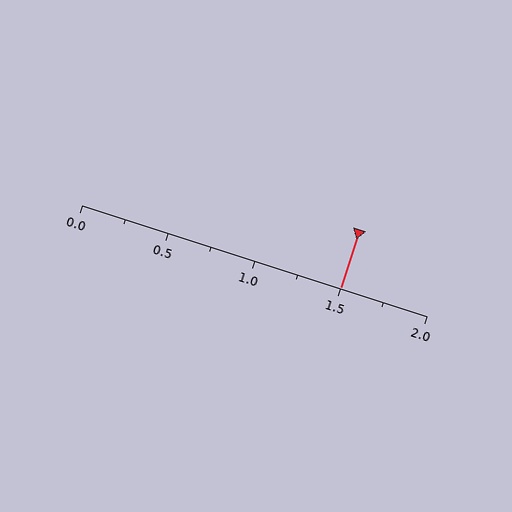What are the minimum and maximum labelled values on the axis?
The axis runs from 0.0 to 2.0.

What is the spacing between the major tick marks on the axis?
The major ticks are spaced 0.5 apart.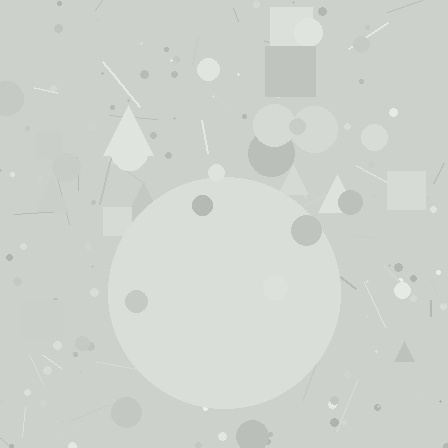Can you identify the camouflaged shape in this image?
The camouflaged shape is a circle.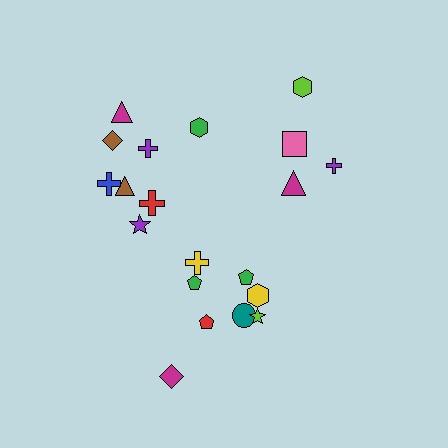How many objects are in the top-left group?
There are 8 objects.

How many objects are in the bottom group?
There are 8 objects.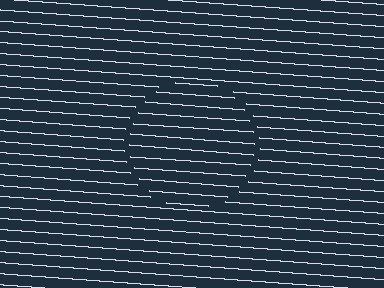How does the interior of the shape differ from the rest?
The interior of the shape contains the same grating, shifted by half a period — the contour is defined by the phase discontinuity where line-ends from the inner and outer gratings abut.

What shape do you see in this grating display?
An illusory circle. The interior of the shape contains the same grating, shifted by half a period — the contour is defined by the phase discontinuity where line-ends from the inner and outer gratings abut.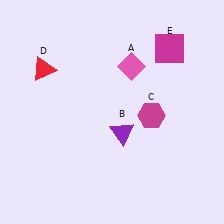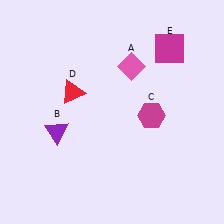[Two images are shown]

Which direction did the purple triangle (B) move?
The purple triangle (B) moved left.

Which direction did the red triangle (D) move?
The red triangle (D) moved right.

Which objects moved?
The objects that moved are: the purple triangle (B), the red triangle (D).